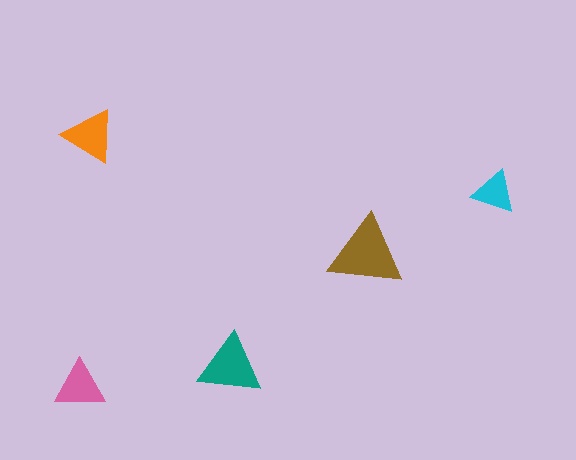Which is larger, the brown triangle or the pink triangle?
The brown one.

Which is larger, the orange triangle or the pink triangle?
The orange one.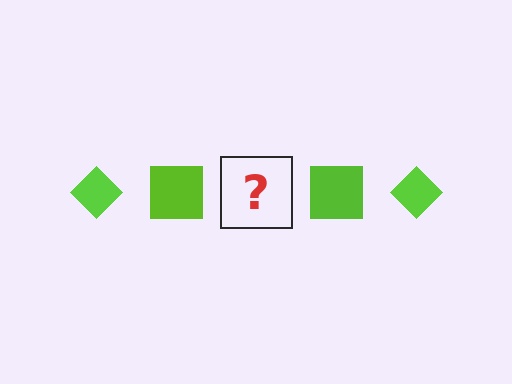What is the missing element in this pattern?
The missing element is a lime diamond.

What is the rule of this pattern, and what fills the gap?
The rule is that the pattern cycles through diamond, square shapes in lime. The gap should be filled with a lime diamond.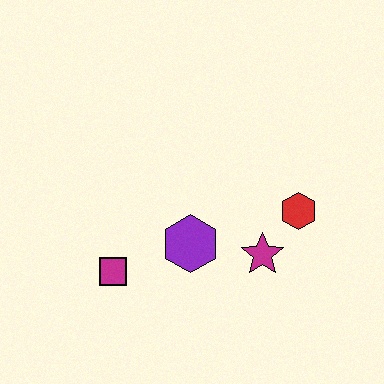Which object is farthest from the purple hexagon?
The red hexagon is farthest from the purple hexagon.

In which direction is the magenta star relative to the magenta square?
The magenta star is to the right of the magenta square.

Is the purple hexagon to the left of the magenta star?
Yes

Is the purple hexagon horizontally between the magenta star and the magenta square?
Yes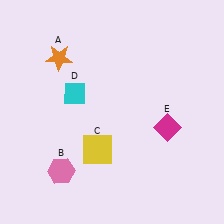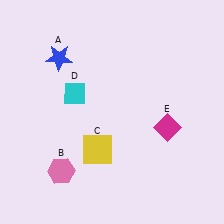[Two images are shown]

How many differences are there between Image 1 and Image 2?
There is 1 difference between the two images.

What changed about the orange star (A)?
In Image 1, A is orange. In Image 2, it changed to blue.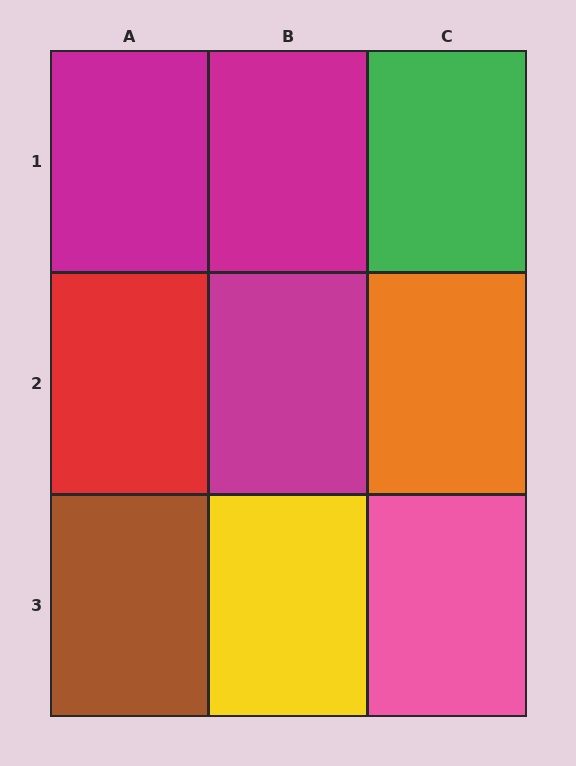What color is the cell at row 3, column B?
Yellow.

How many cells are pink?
1 cell is pink.